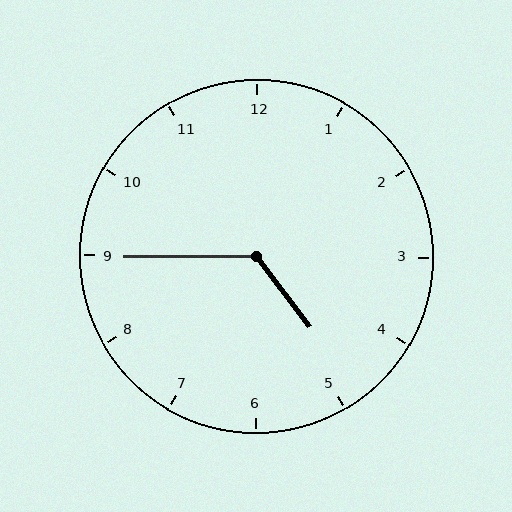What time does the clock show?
4:45.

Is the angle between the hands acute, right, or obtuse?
It is obtuse.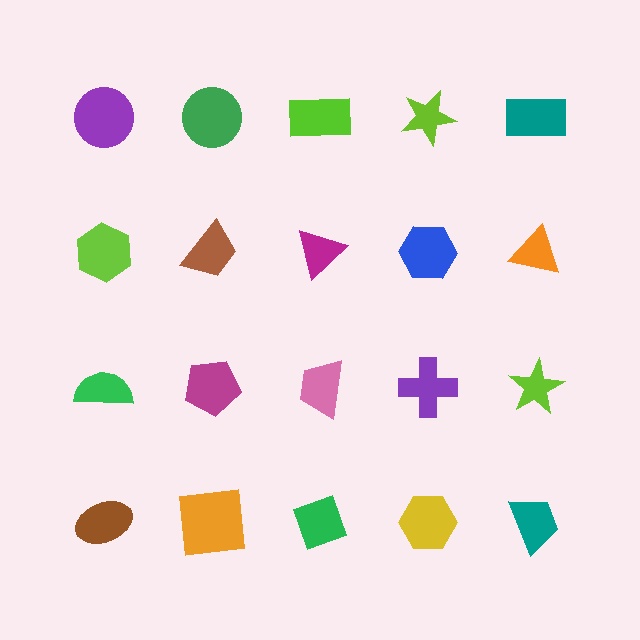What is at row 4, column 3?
A green diamond.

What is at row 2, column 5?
An orange triangle.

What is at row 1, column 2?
A green circle.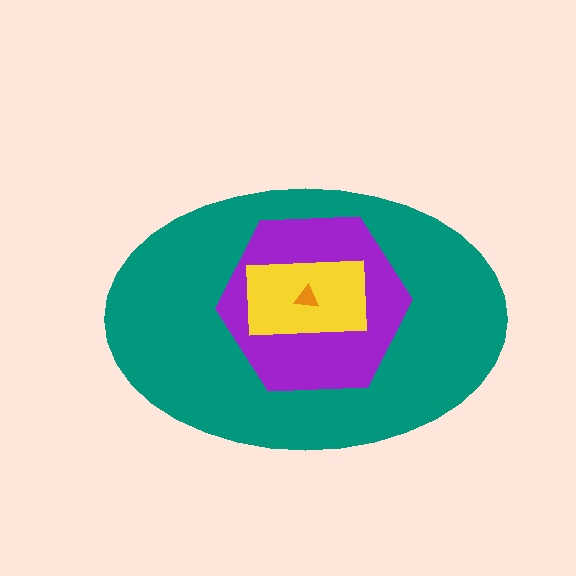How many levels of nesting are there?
4.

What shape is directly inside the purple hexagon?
The yellow rectangle.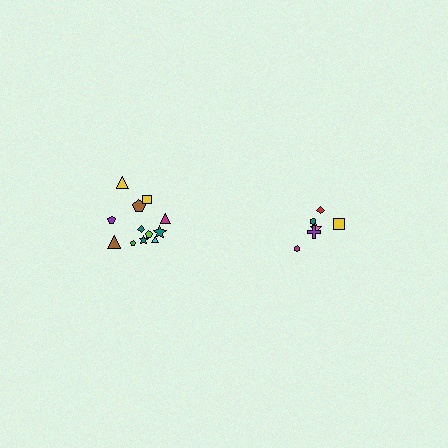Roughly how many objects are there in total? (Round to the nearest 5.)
Roughly 20 objects in total.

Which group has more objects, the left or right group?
The left group.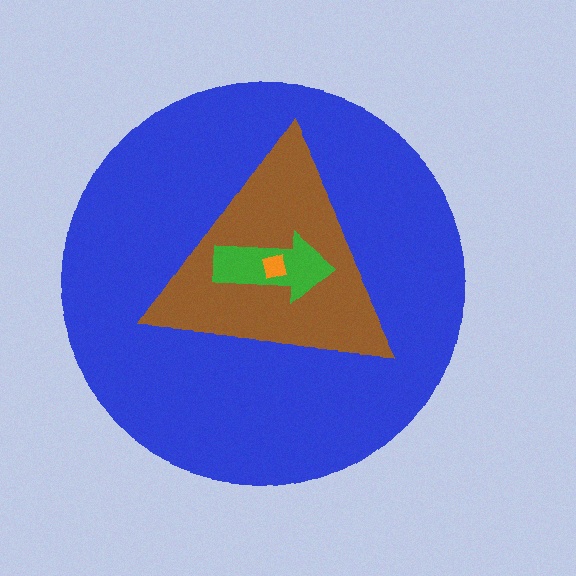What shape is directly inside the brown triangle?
The green arrow.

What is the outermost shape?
The blue circle.